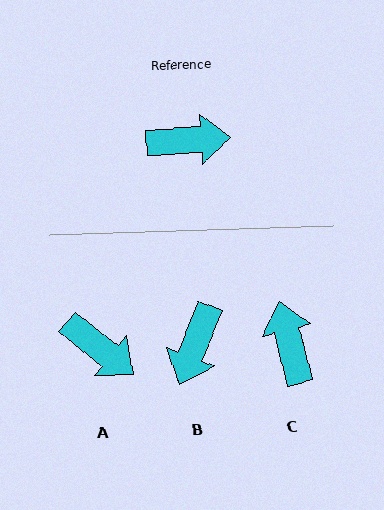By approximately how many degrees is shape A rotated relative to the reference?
Approximately 43 degrees clockwise.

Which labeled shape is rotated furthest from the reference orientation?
B, about 116 degrees away.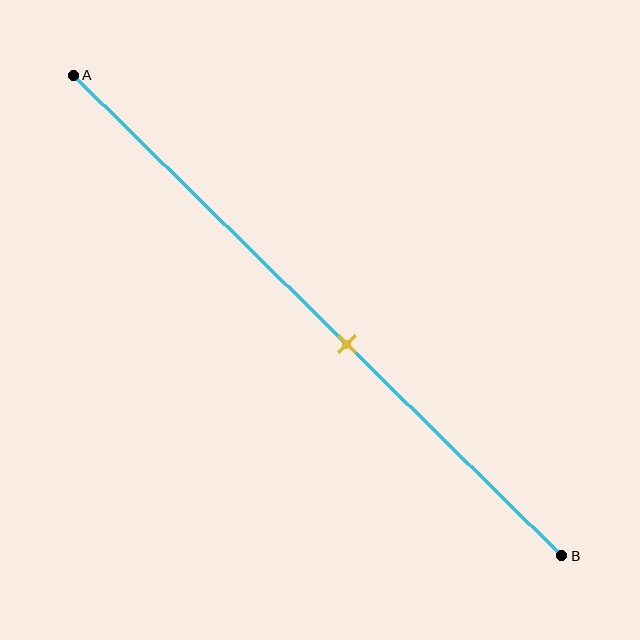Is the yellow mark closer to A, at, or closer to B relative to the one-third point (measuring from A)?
The yellow mark is closer to point B than the one-third point of segment AB.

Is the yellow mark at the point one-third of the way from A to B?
No, the mark is at about 55% from A, not at the 33% one-third point.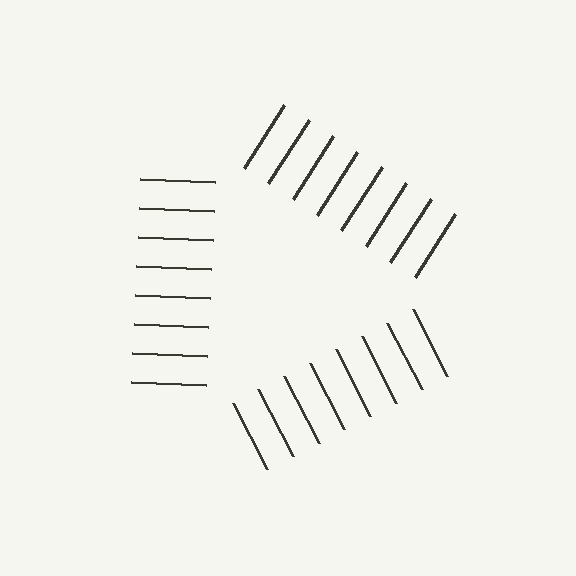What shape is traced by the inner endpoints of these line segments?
An illusory triangle — the line segments terminate on its edges but no continuous stroke is drawn.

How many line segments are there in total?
24 — 8 along each of the 3 edges.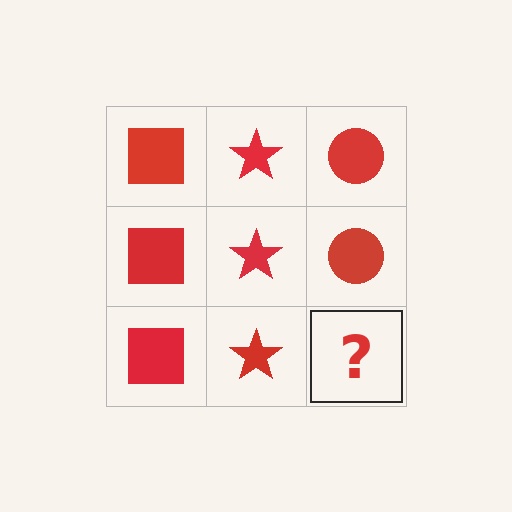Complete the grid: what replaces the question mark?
The question mark should be replaced with a red circle.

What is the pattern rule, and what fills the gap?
The rule is that each column has a consistent shape. The gap should be filled with a red circle.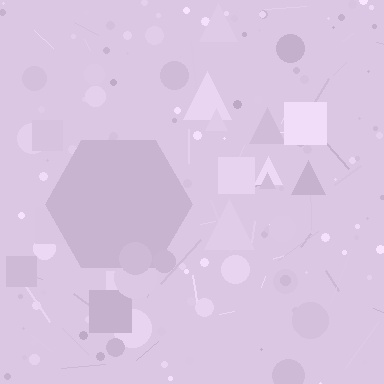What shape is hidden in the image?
A hexagon is hidden in the image.